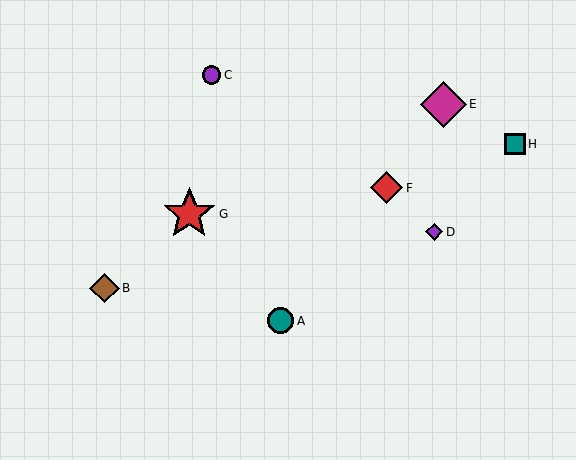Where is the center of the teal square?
The center of the teal square is at (515, 144).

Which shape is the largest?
The red star (labeled G) is the largest.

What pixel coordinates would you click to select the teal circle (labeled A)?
Click at (281, 321) to select the teal circle A.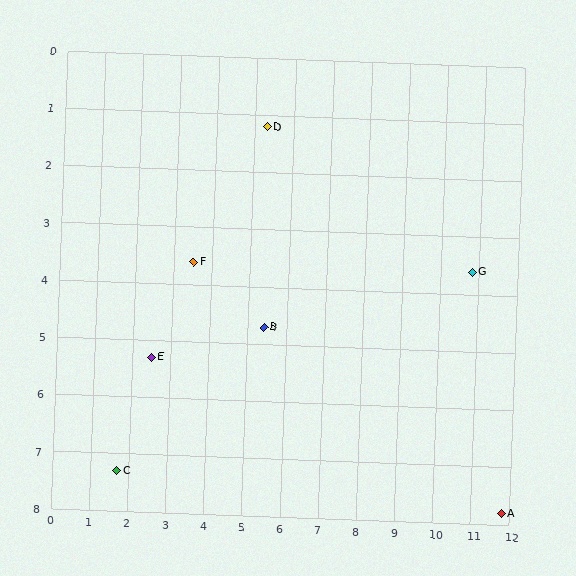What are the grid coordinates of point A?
Point A is at approximately (11.8, 7.8).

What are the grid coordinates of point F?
Point F is at approximately (3.5, 3.6).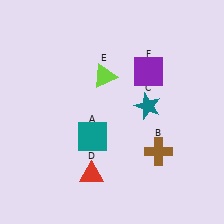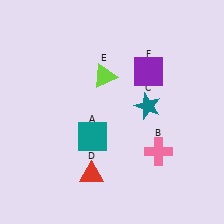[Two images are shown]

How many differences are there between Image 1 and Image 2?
There is 1 difference between the two images.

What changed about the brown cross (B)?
In Image 1, B is brown. In Image 2, it changed to pink.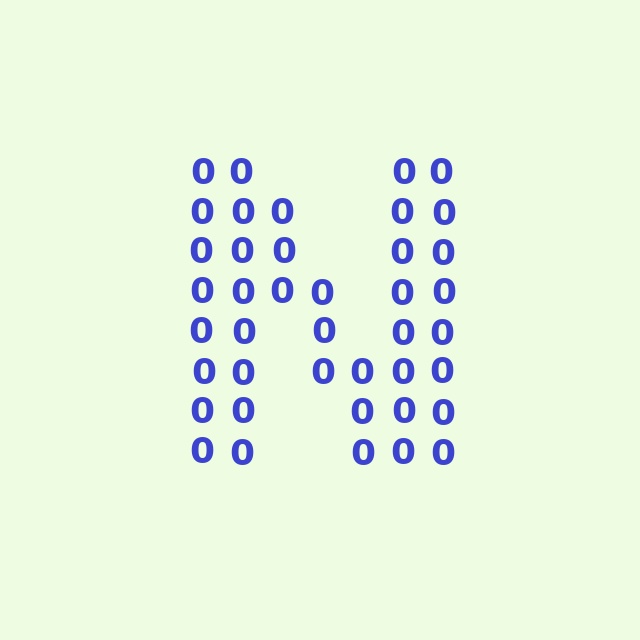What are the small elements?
The small elements are digit 0's.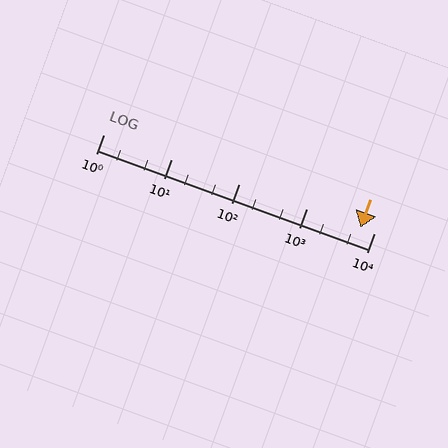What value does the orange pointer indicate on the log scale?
The pointer indicates approximately 6300.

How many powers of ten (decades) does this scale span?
The scale spans 4 decades, from 1 to 10000.